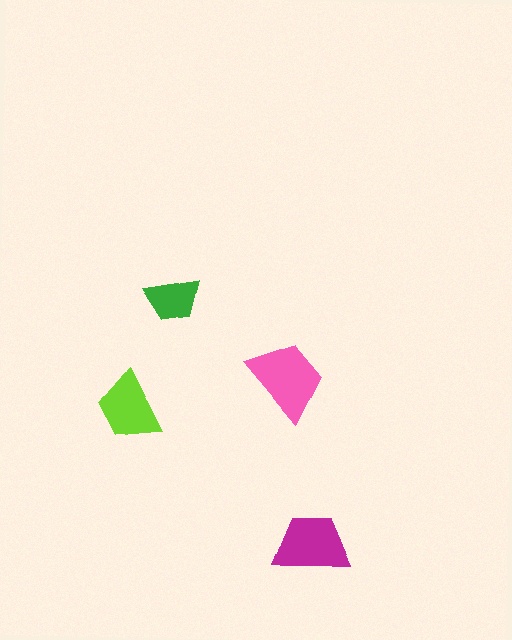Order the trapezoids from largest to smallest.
the pink one, the magenta one, the lime one, the green one.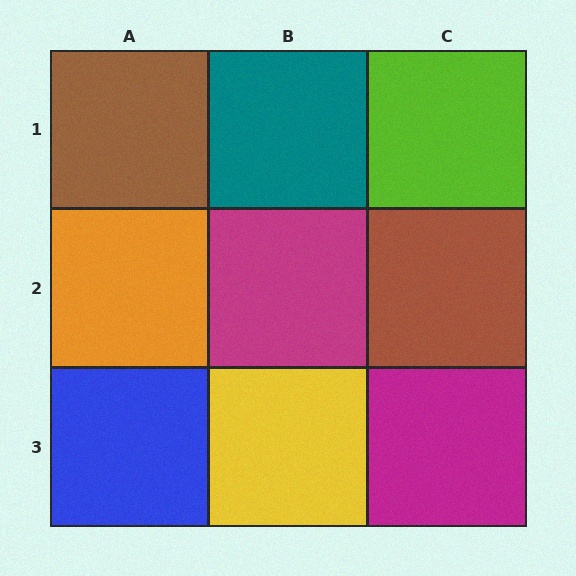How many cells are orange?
1 cell is orange.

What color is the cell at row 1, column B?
Teal.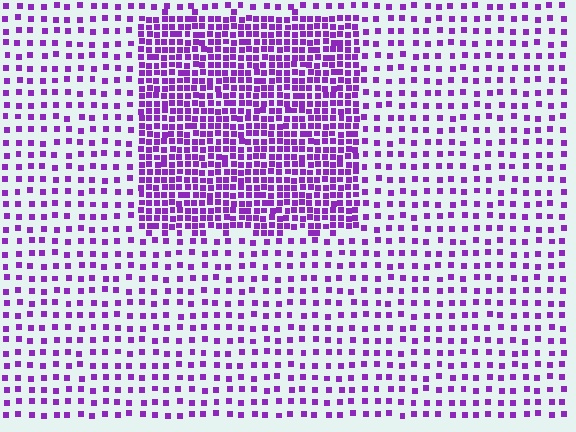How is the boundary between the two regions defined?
The boundary is defined by a change in element density (approximately 2.6x ratio). All elements are the same color, size, and shape.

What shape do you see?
I see a rectangle.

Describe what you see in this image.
The image contains small purple elements arranged at two different densities. A rectangle-shaped region is visible where the elements are more densely packed than the surrounding area.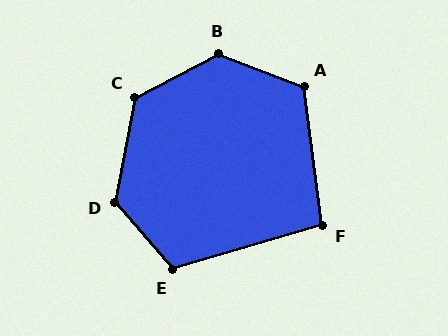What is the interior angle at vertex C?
Approximately 128 degrees (obtuse).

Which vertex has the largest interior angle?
B, at approximately 132 degrees.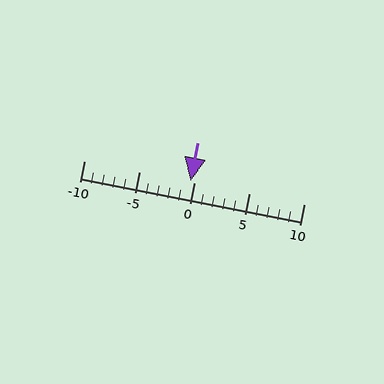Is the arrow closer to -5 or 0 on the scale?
The arrow is closer to 0.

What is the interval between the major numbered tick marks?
The major tick marks are spaced 5 units apart.